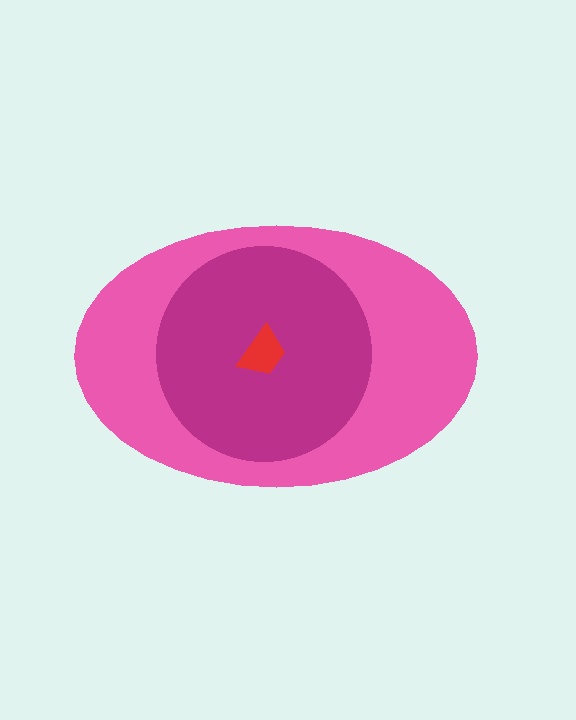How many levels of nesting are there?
3.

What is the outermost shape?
The pink ellipse.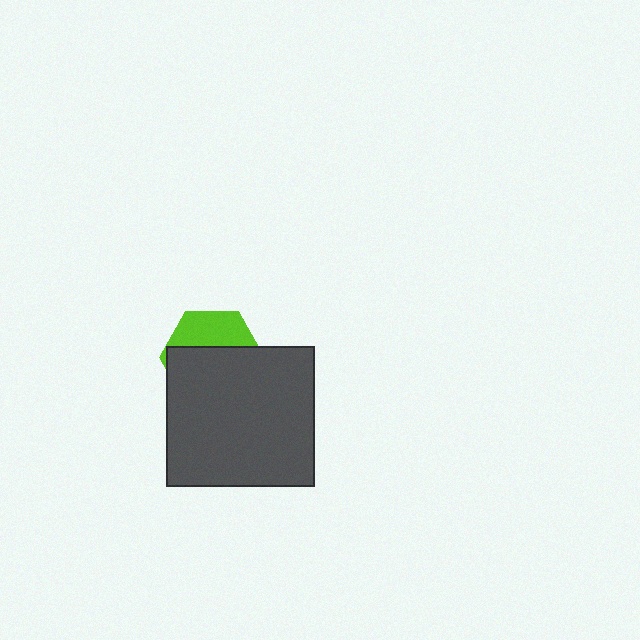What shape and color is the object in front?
The object in front is a dark gray rectangle.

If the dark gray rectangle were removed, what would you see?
You would see the complete lime hexagon.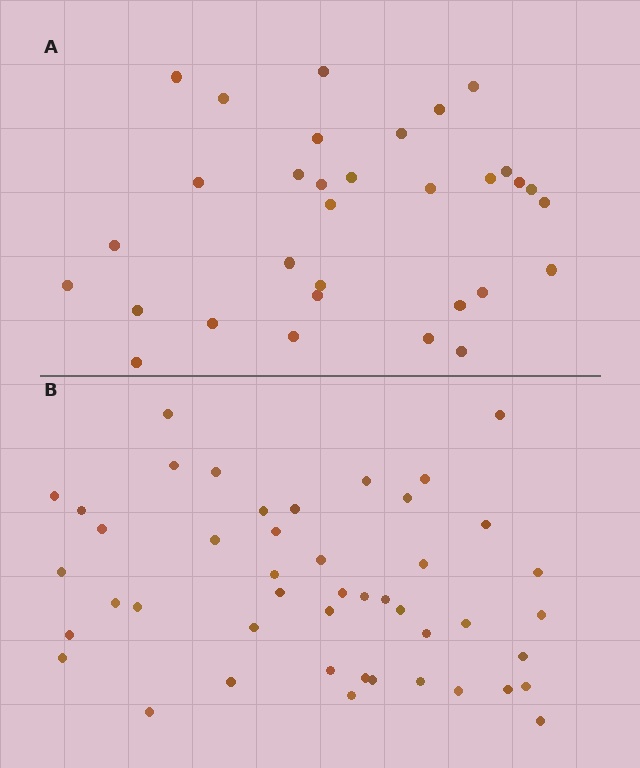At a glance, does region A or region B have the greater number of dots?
Region B (the bottom region) has more dots.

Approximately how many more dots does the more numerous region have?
Region B has approximately 15 more dots than region A.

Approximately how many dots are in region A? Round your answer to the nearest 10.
About 30 dots. (The exact count is 32, which rounds to 30.)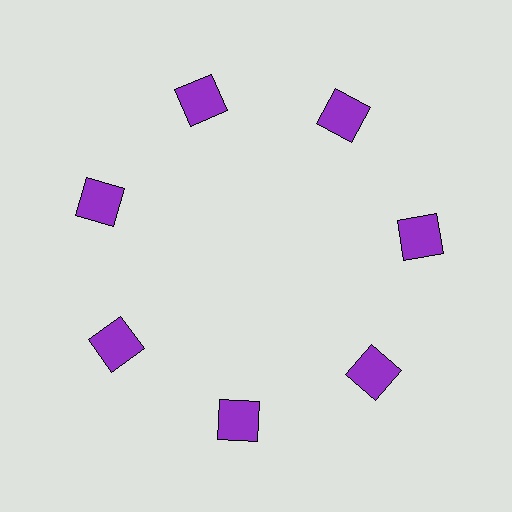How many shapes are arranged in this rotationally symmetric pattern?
There are 7 shapes, arranged in 7 groups of 1.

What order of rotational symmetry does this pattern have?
This pattern has 7-fold rotational symmetry.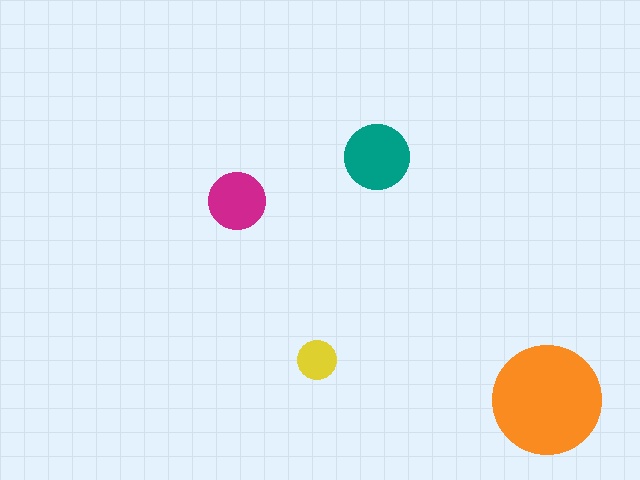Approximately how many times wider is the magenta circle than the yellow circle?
About 1.5 times wider.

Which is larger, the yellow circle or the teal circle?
The teal one.